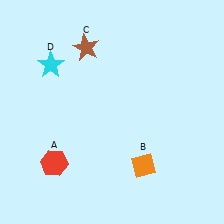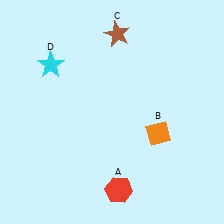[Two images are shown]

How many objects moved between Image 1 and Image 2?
3 objects moved between the two images.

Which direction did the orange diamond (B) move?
The orange diamond (B) moved up.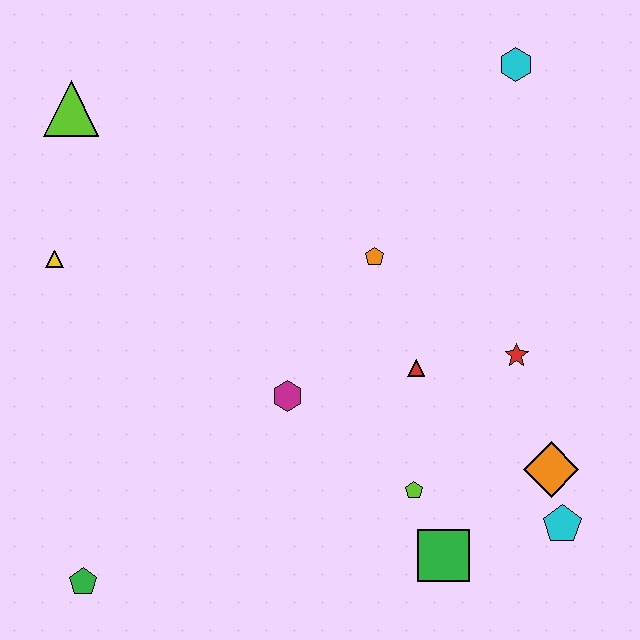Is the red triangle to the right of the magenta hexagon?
Yes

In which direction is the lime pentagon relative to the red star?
The lime pentagon is below the red star.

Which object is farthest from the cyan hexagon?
The green pentagon is farthest from the cyan hexagon.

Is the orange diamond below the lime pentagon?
No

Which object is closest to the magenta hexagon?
The red triangle is closest to the magenta hexagon.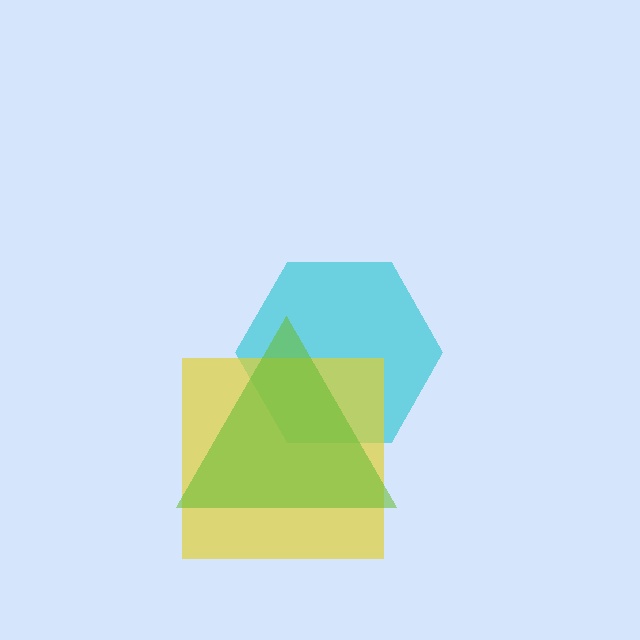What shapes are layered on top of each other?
The layered shapes are: a cyan hexagon, a yellow square, a lime triangle.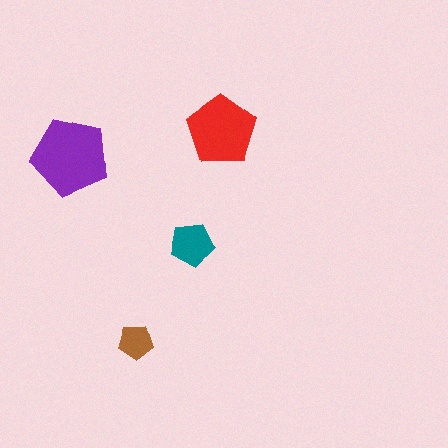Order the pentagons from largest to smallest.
the purple one, the red one, the teal one, the brown one.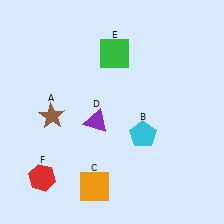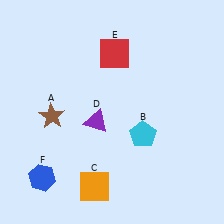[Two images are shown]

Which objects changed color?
E changed from green to red. F changed from red to blue.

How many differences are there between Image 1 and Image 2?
There are 2 differences between the two images.